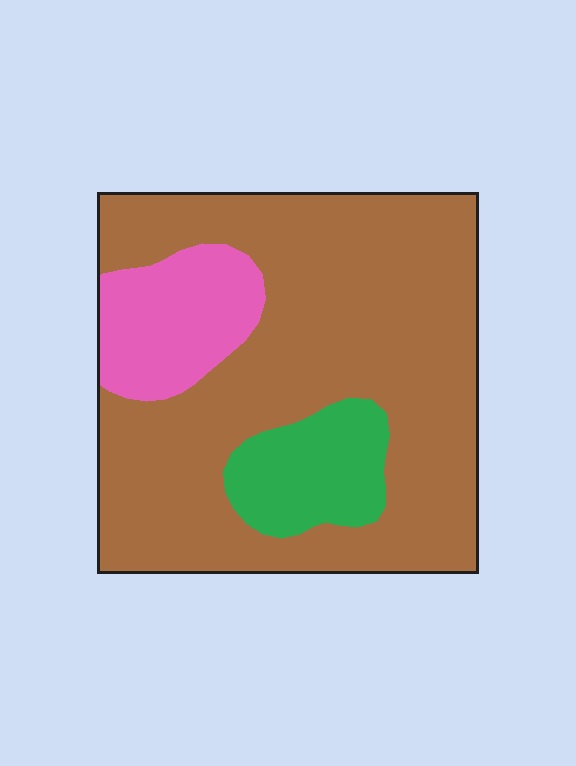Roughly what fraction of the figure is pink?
Pink takes up about one eighth (1/8) of the figure.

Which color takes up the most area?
Brown, at roughly 75%.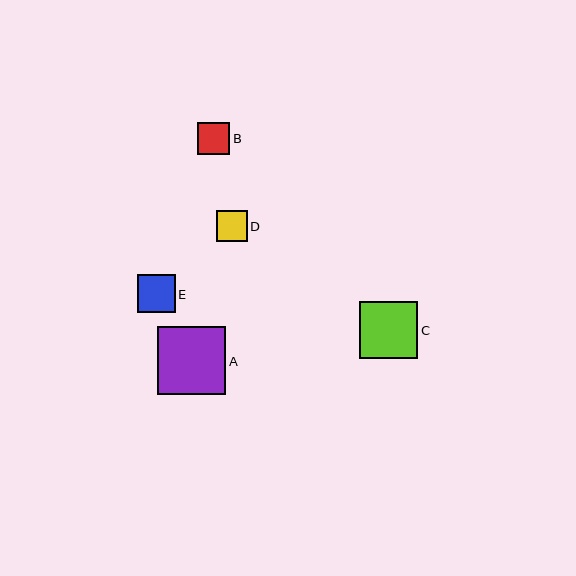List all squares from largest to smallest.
From largest to smallest: A, C, E, B, D.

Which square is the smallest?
Square D is the smallest with a size of approximately 31 pixels.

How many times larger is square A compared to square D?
Square A is approximately 2.2 times the size of square D.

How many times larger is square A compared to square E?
Square A is approximately 1.8 times the size of square E.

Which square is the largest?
Square A is the largest with a size of approximately 68 pixels.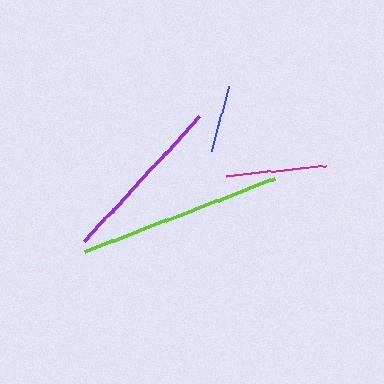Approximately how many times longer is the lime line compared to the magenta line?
The lime line is approximately 2.1 times the length of the magenta line.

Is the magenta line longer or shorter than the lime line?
The lime line is longer than the magenta line.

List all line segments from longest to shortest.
From longest to shortest: lime, purple, magenta, blue.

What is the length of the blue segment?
The blue segment is approximately 68 pixels long.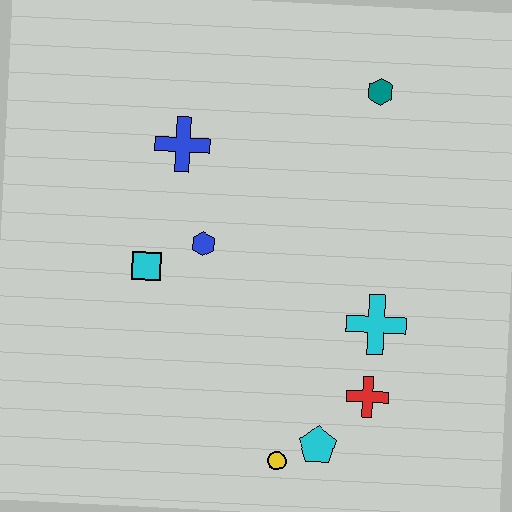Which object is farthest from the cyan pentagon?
The teal hexagon is farthest from the cyan pentagon.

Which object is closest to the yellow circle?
The cyan pentagon is closest to the yellow circle.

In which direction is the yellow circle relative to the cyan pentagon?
The yellow circle is to the left of the cyan pentagon.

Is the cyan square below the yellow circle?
No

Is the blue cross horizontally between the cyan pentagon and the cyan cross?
No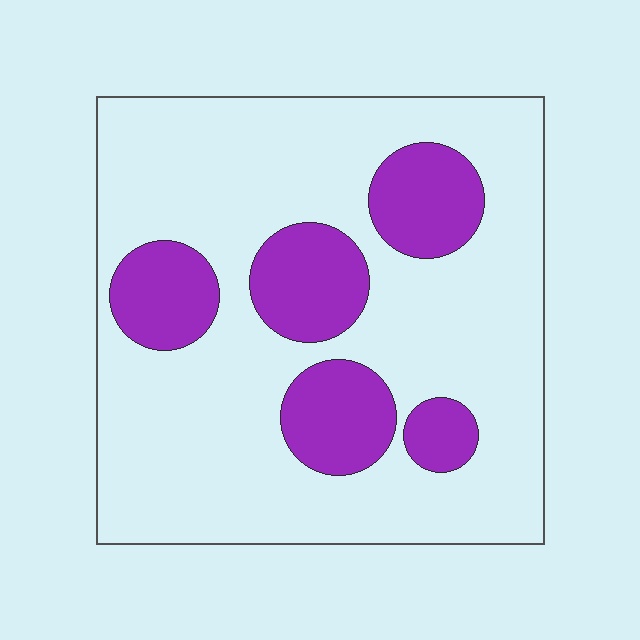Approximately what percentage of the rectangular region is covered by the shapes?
Approximately 25%.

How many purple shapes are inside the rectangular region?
5.